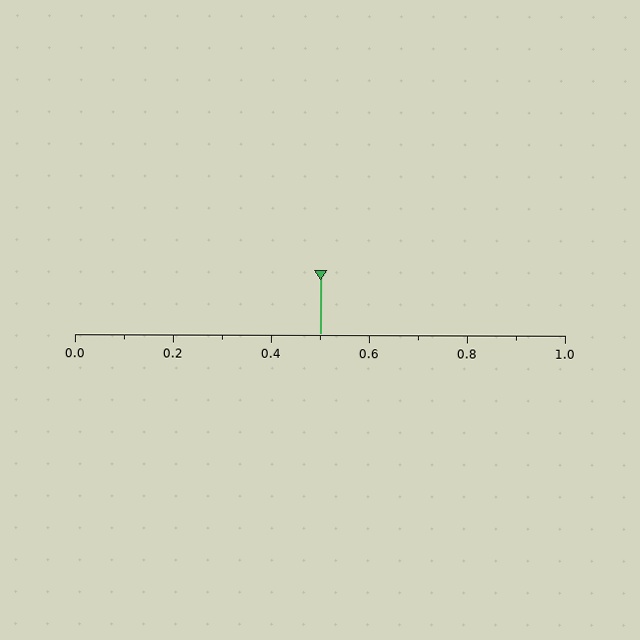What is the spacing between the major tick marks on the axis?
The major ticks are spaced 0.2 apart.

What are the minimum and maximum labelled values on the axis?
The axis runs from 0.0 to 1.0.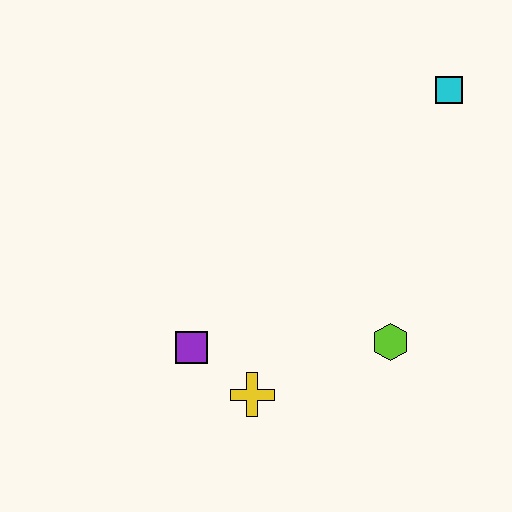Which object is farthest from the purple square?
The cyan square is farthest from the purple square.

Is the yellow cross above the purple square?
No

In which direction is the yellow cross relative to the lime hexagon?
The yellow cross is to the left of the lime hexagon.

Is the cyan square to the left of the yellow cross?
No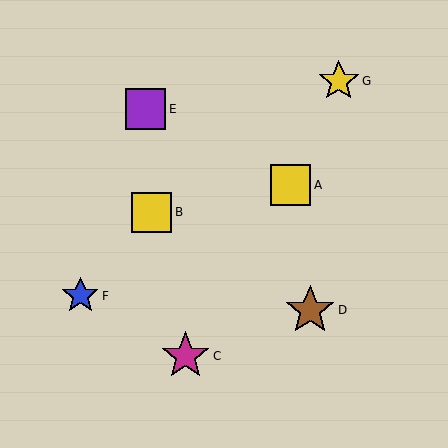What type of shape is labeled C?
Shape C is a magenta star.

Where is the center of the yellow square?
The center of the yellow square is at (290, 185).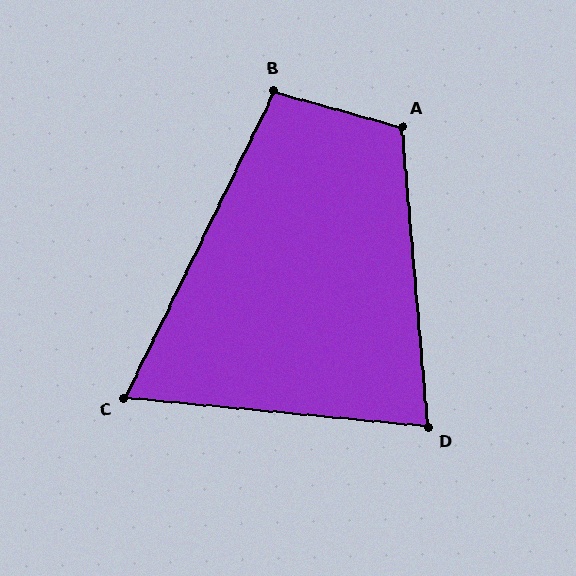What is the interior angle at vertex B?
Approximately 100 degrees (obtuse).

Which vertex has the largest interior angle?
A, at approximately 111 degrees.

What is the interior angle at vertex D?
Approximately 80 degrees (acute).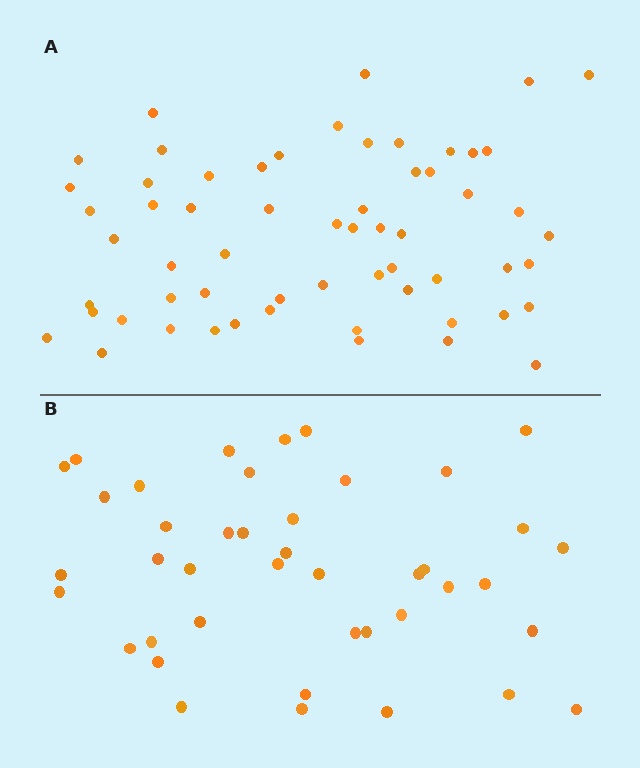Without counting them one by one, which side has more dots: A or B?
Region A (the top region) has more dots.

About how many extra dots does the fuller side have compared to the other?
Region A has approximately 20 more dots than region B.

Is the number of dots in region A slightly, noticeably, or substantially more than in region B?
Region A has noticeably more, but not dramatically so. The ratio is roughly 1.4 to 1.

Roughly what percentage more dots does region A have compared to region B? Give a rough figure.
About 45% more.